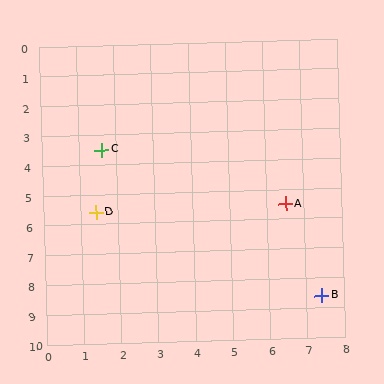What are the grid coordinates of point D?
Point D is at approximately (1.4, 5.6).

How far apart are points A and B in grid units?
Points A and B are about 3.2 grid units apart.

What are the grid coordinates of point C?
Point C is at approximately (1.6, 3.5).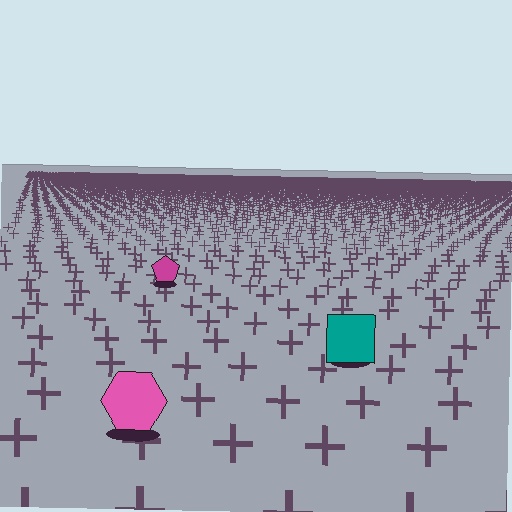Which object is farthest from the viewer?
The magenta pentagon is farthest from the viewer. It appears smaller and the ground texture around it is denser.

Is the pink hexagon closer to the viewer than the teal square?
Yes. The pink hexagon is closer — you can tell from the texture gradient: the ground texture is coarser near it.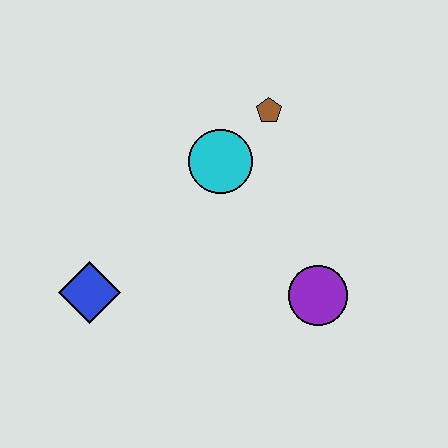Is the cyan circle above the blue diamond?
Yes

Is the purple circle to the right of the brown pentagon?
Yes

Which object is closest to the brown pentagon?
The cyan circle is closest to the brown pentagon.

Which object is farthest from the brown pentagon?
The blue diamond is farthest from the brown pentagon.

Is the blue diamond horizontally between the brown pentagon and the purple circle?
No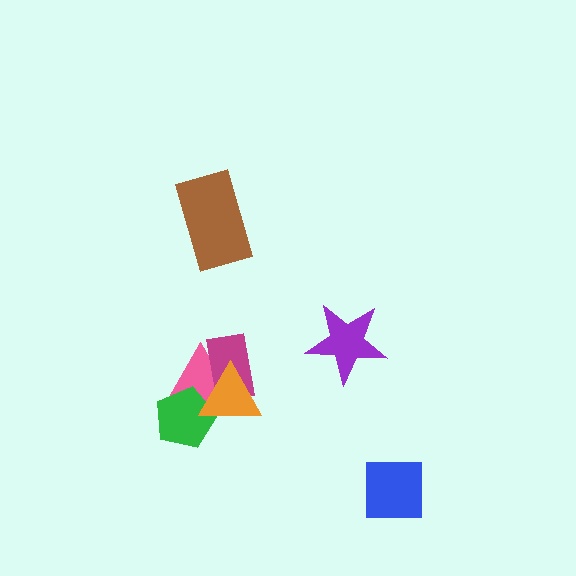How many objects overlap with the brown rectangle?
0 objects overlap with the brown rectangle.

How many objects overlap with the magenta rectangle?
2 objects overlap with the magenta rectangle.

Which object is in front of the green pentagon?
The orange triangle is in front of the green pentagon.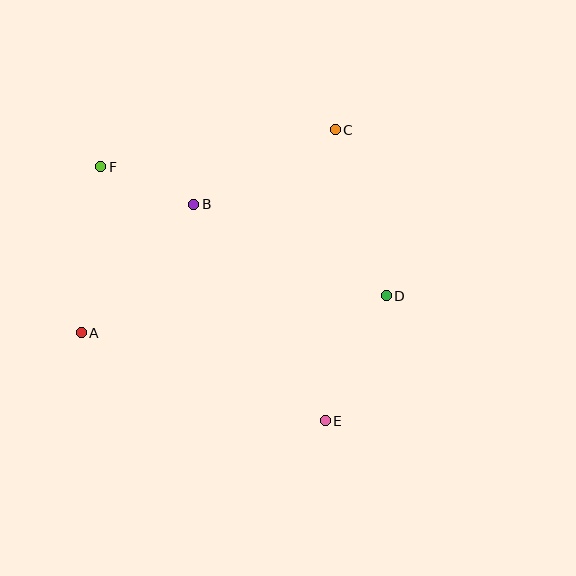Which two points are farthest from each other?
Points E and F are farthest from each other.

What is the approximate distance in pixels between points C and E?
The distance between C and E is approximately 291 pixels.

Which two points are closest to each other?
Points B and F are closest to each other.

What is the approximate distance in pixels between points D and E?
The distance between D and E is approximately 139 pixels.